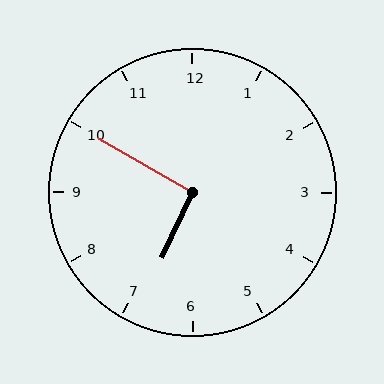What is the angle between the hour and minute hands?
Approximately 95 degrees.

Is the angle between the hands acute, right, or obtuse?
It is right.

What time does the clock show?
6:50.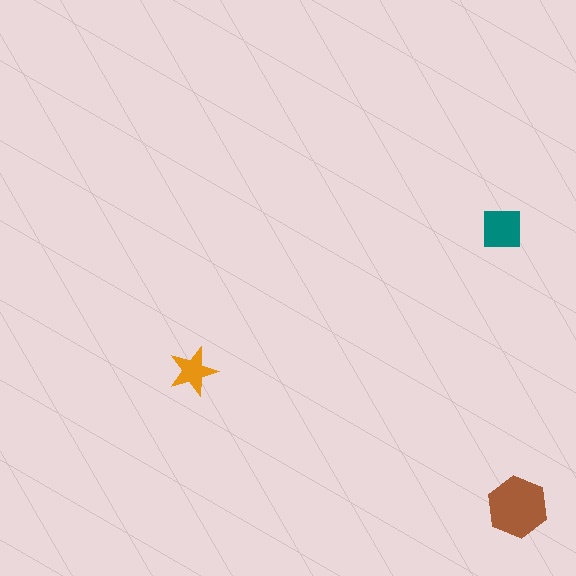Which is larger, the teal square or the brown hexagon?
The brown hexagon.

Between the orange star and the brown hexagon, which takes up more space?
The brown hexagon.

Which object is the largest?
The brown hexagon.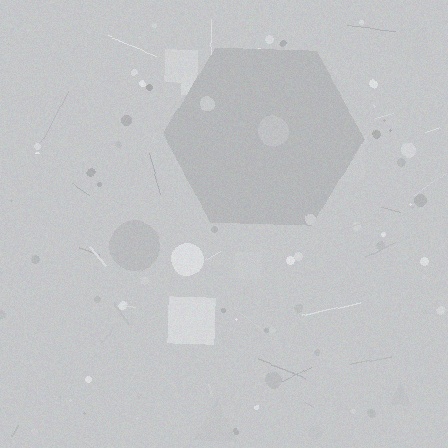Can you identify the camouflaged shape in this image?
The camouflaged shape is a hexagon.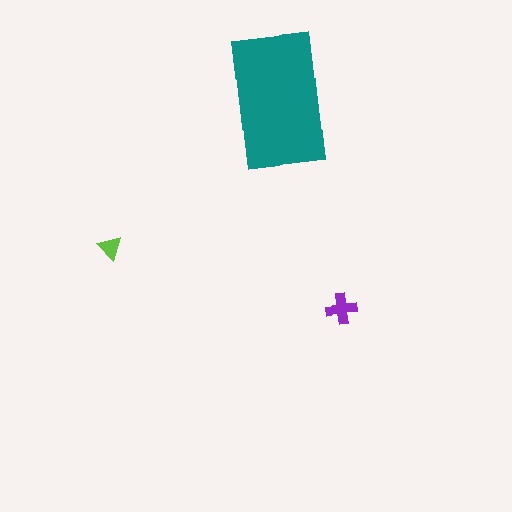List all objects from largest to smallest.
The teal rectangle, the purple cross, the lime triangle.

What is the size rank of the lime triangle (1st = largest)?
3rd.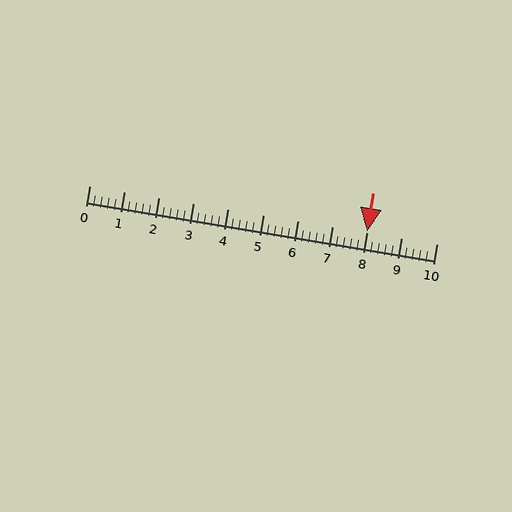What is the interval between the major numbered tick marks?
The major tick marks are spaced 1 units apart.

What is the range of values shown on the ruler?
The ruler shows values from 0 to 10.